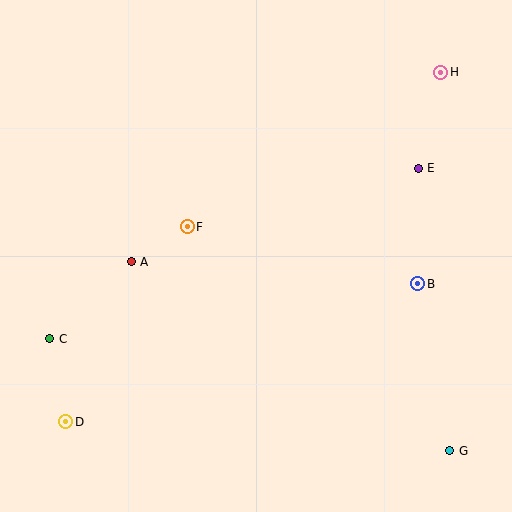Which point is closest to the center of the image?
Point F at (187, 227) is closest to the center.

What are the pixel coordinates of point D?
Point D is at (66, 422).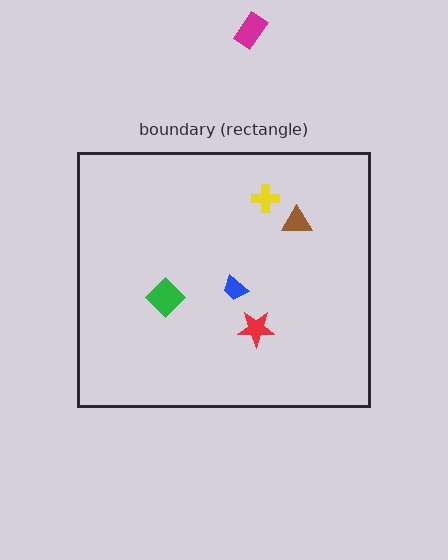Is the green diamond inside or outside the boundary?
Inside.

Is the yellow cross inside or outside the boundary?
Inside.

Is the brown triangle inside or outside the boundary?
Inside.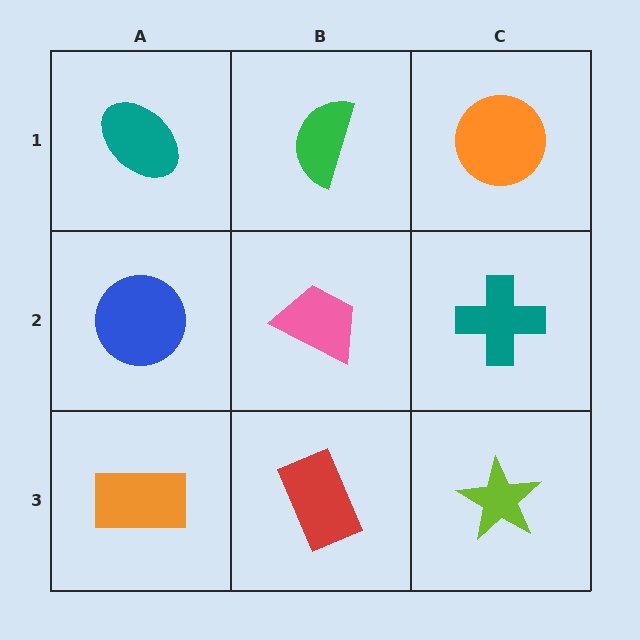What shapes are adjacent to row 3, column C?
A teal cross (row 2, column C), a red rectangle (row 3, column B).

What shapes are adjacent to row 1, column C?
A teal cross (row 2, column C), a green semicircle (row 1, column B).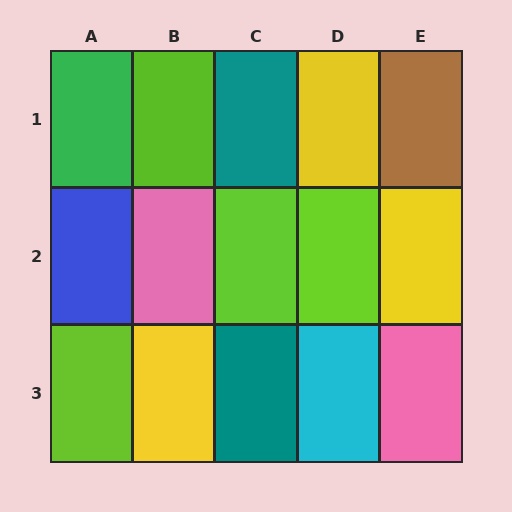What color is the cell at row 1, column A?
Green.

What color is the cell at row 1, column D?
Yellow.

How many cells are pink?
2 cells are pink.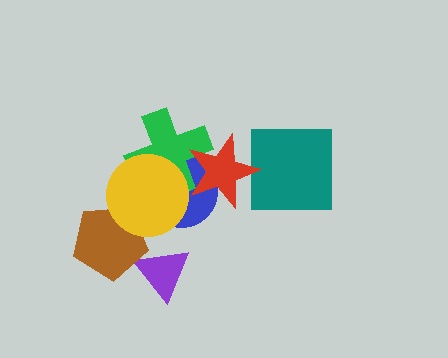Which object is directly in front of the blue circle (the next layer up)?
The green cross is directly in front of the blue circle.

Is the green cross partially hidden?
Yes, it is partially covered by another shape.